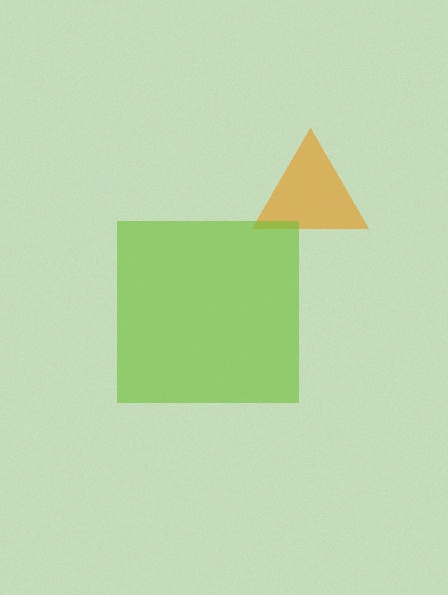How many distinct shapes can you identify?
There are 2 distinct shapes: an orange triangle, a lime square.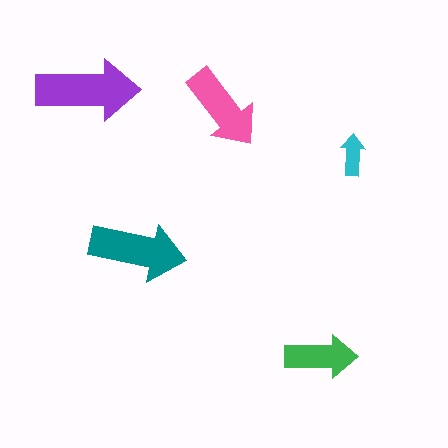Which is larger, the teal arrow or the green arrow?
The teal one.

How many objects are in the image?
There are 5 objects in the image.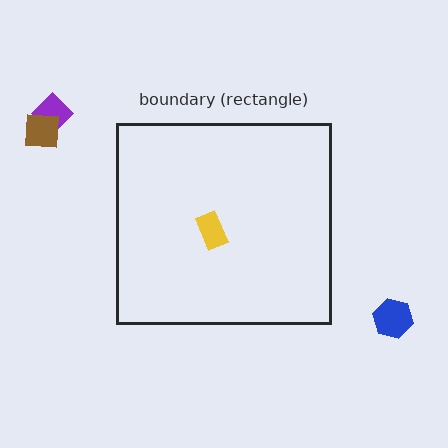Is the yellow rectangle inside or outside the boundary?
Inside.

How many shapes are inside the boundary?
1 inside, 3 outside.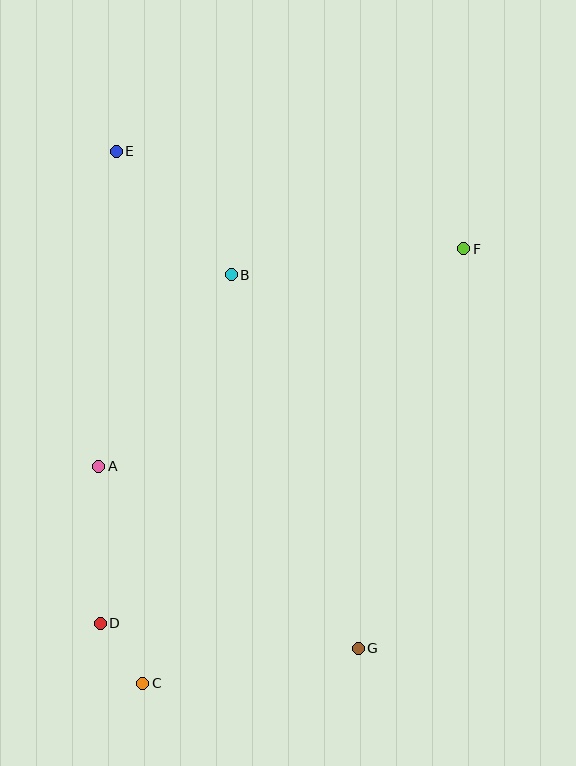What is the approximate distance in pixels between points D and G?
The distance between D and G is approximately 259 pixels.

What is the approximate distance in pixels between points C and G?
The distance between C and G is approximately 218 pixels.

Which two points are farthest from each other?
Points E and G are farthest from each other.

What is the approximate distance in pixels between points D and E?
The distance between D and E is approximately 472 pixels.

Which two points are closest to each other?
Points C and D are closest to each other.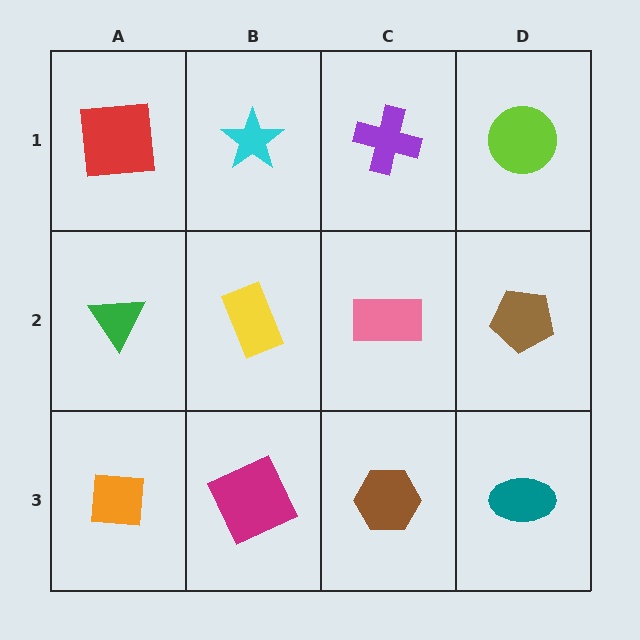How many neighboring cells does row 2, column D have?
3.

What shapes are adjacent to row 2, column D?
A lime circle (row 1, column D), a teal ellipse (row 3, column D), a pink rectangle (row 2, column C).